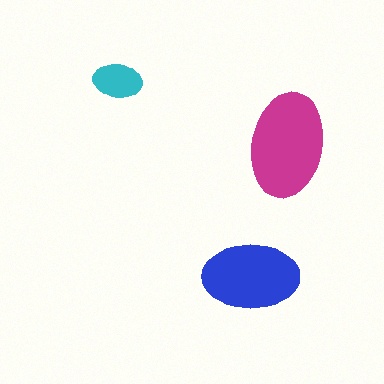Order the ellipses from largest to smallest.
the magenta one, the blue one, the cyan one.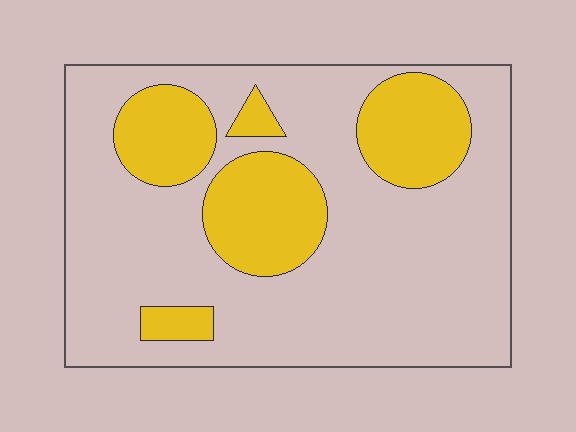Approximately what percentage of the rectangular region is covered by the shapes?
Approximately 25%.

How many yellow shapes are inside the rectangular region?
5.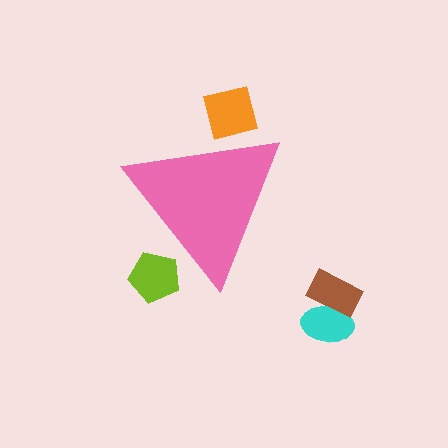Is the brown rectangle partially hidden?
No, the brown rectangle is fully visible.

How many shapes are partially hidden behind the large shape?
2 shapes are partially hidden.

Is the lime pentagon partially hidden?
Yes, the lime pentagon is partially hidden behind the pink triangle.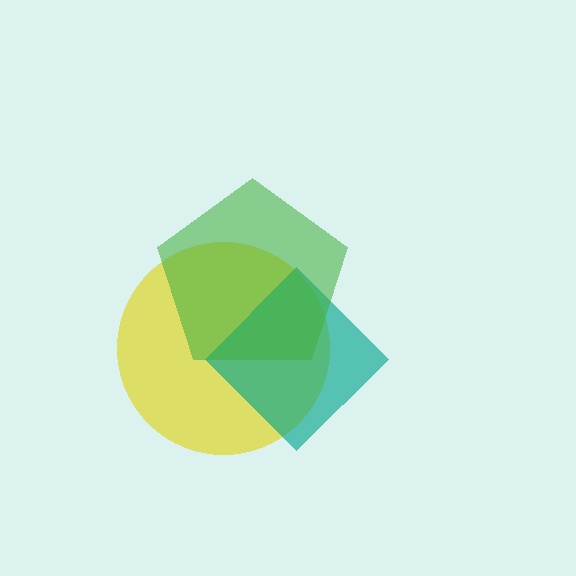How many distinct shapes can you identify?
There are 3 distinct shapes: a yellow circle, a teal diamond, a green pentagon.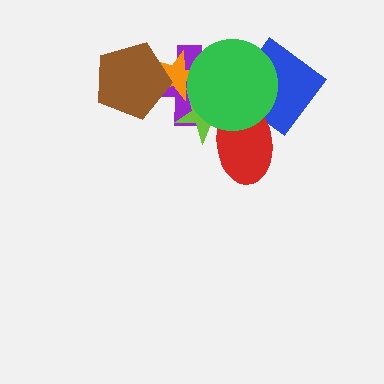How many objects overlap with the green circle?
5 objects overlap with the green circle.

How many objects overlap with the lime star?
4 objects overlap with the lime star.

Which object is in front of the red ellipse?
The green circle is in front of the red ellipse.